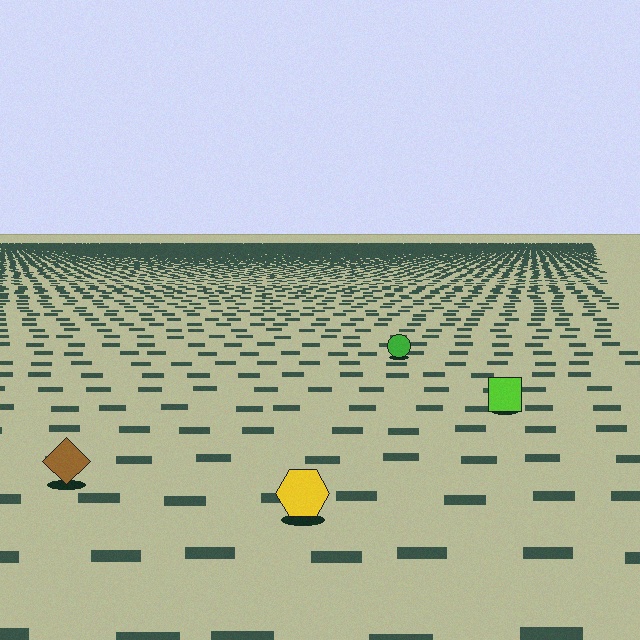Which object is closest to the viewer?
The yellow hexagon is closest. The texture marks near it are larger and more spread out.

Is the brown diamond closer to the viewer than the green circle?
Yes. The brown diamond is closer — you can tell from the texture gradient: the ground texture is coarser near it.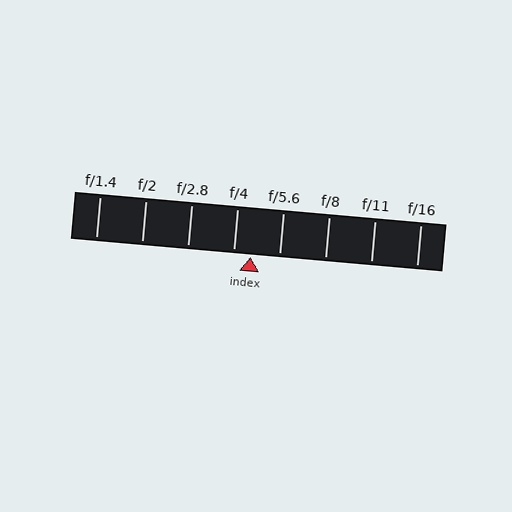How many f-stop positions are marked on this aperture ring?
There are 8 f-stop positions marked.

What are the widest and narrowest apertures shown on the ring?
The widest aperture shown is f/1.4 and the narrowest is f/16.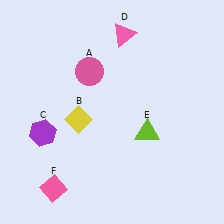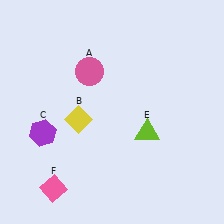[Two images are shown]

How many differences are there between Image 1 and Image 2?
There is 1 difference between the two images.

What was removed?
The pink triangle (D) was removed in Image 2.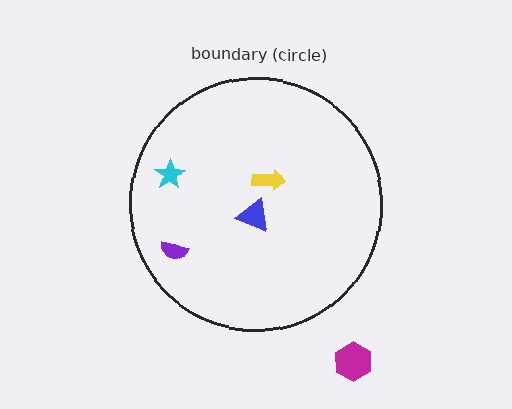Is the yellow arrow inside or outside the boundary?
Inside.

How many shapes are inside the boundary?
4 inside, 1 outside.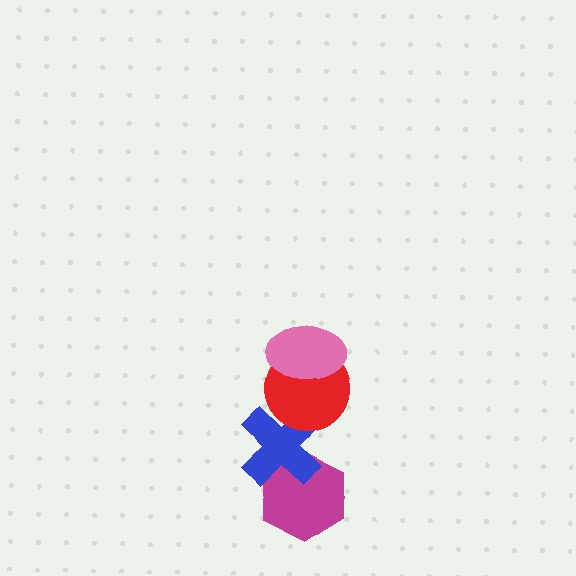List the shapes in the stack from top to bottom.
From top to bottom: the pink ellipse, the red circle, the blue cross, the magenta hexagon.